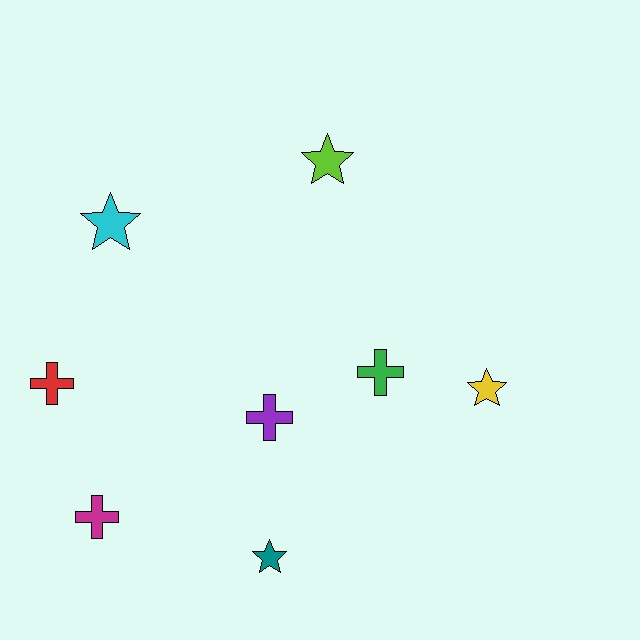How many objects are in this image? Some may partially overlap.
There are 8 objects.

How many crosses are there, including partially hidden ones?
There are 4 crosses.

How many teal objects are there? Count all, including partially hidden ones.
There is 1 teal object.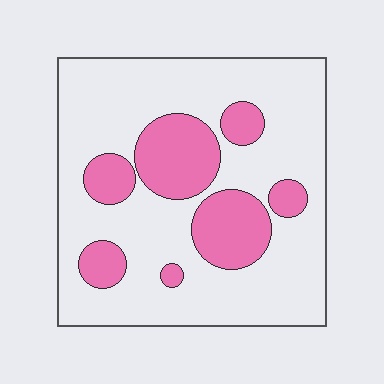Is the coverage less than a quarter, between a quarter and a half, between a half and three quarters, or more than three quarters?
Between a quarter and a half.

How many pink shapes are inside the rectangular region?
7.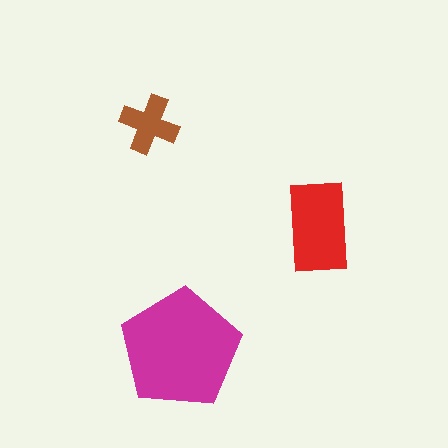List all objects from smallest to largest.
The brown cross, the red rectangle, the magenta pentagon.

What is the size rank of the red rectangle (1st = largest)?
2nd.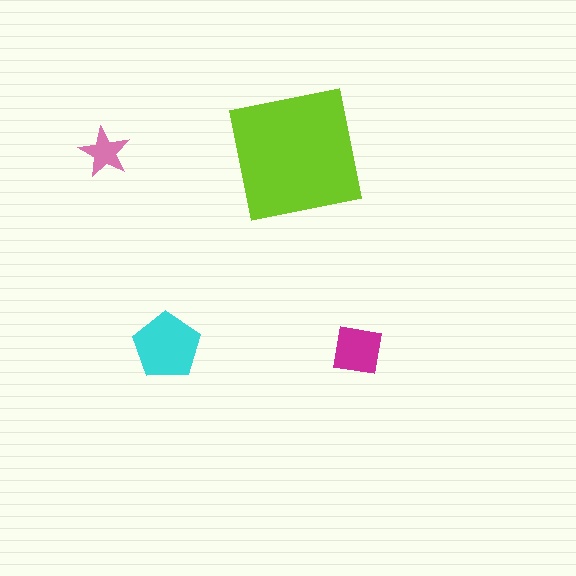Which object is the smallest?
The pink star.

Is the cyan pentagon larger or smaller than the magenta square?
Larger.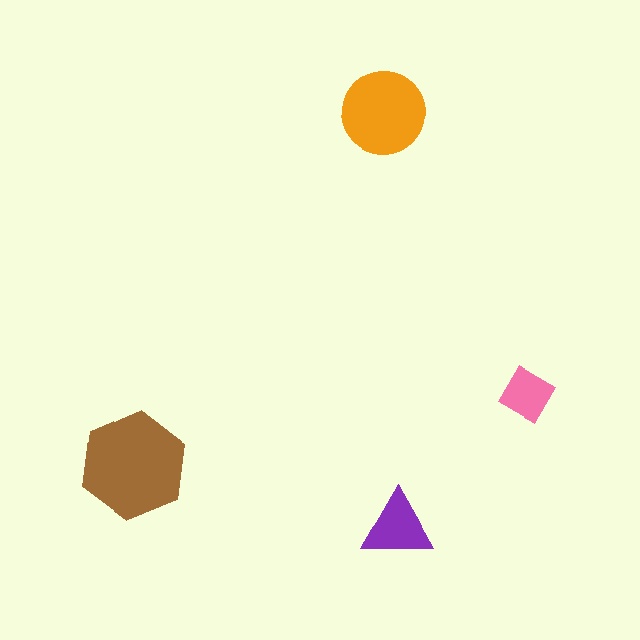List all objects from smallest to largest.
The pink square, the purple triangle, the orange circle, the brown hexagon.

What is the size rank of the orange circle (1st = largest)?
2nd.